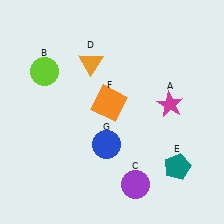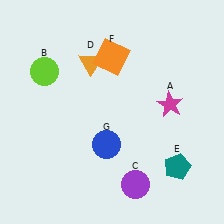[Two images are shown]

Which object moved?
The orange square (F) moved up.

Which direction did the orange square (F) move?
The orange square (F) moved up.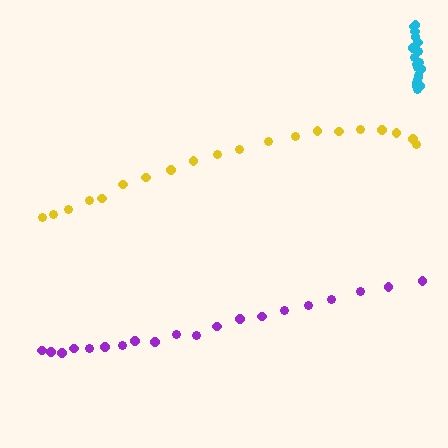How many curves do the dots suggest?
There are 3 distinct paths.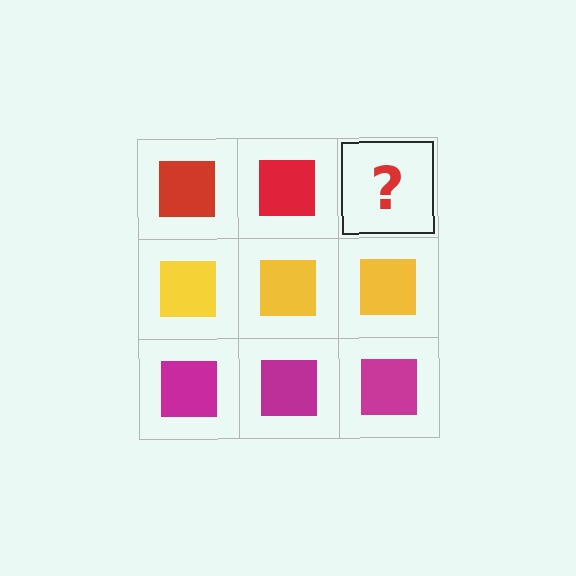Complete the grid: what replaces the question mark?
The question mark should be replaced with a red square.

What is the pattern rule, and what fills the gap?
The rule is that each row has a consistent color. The gap should be filled with a red square.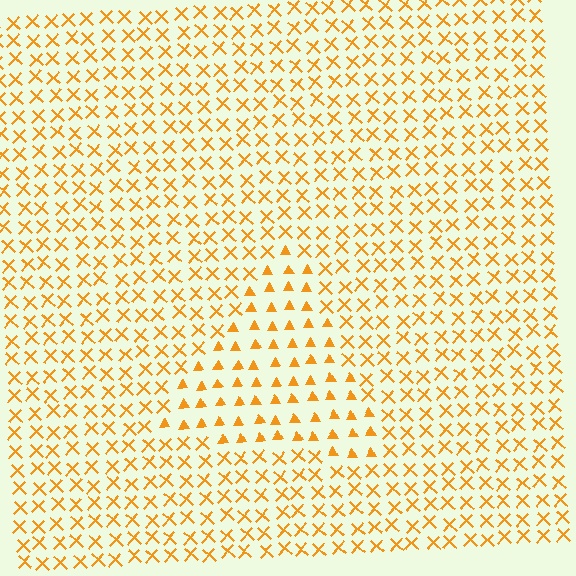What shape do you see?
I see a triangle.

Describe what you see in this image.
The image is filled with small orange elements arranged in a uniform grid. A triangle-shaped region contains triangles, while the surrounding area contains X marks. The boundary is defined purely by the change in element shape.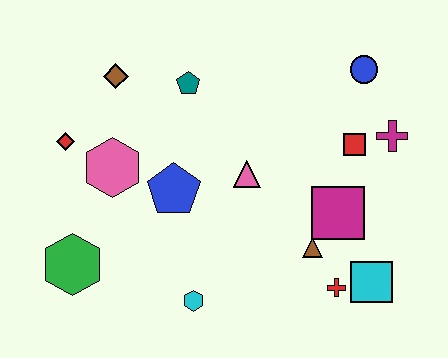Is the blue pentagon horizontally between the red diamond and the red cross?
Yes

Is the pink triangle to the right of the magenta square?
No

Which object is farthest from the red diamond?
The cyan square is farthest from the red diamond.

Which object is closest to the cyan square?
The red cross is closest to the cyan square.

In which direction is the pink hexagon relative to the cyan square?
The pink hexagon is to the left of the cyan square.